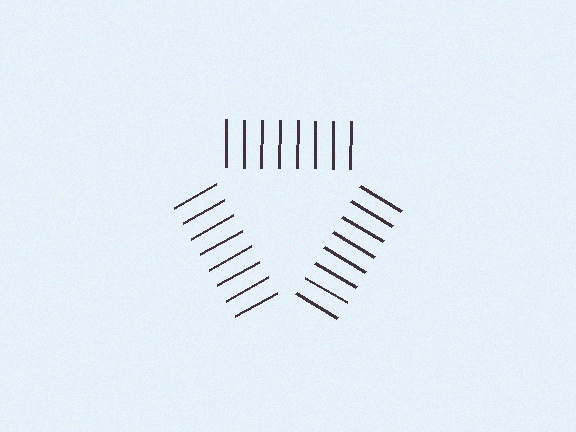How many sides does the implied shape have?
3 sides — the line-ends trace a triangle.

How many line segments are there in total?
24 — 8 along each of the 3 edges.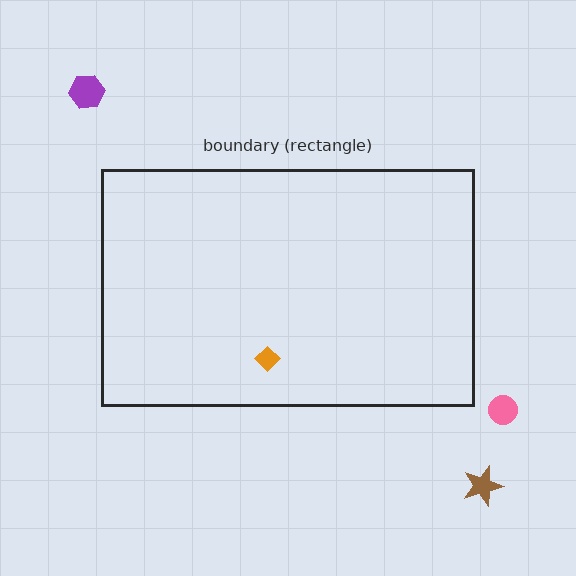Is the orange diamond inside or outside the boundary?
Inside.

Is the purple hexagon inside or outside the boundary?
Outside.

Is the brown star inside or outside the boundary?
Outside.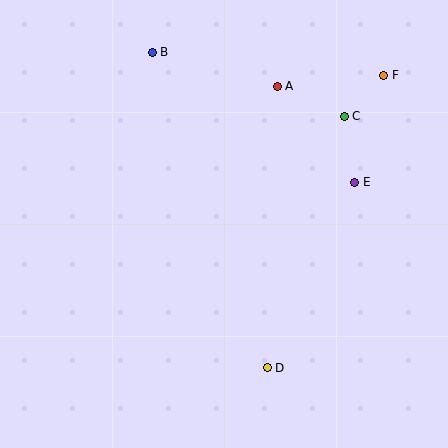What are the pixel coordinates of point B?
Point B is at (152, 52).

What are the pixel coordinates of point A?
Point A is at (277, 86).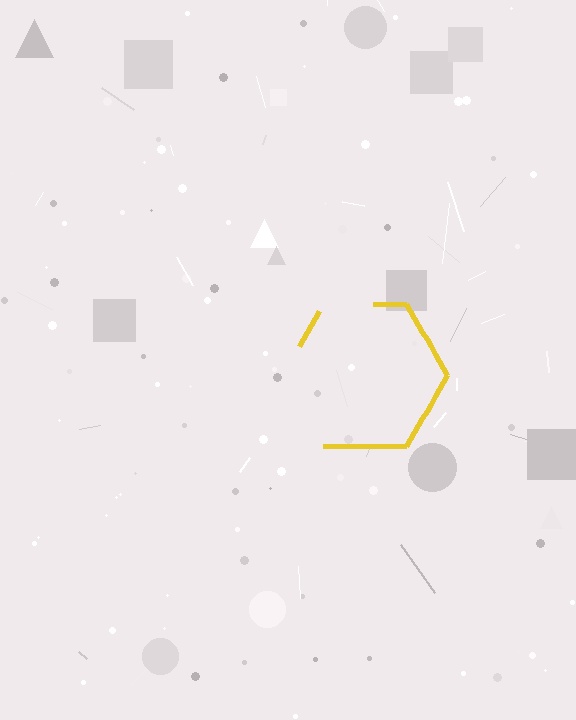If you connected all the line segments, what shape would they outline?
They would outline a hexagon.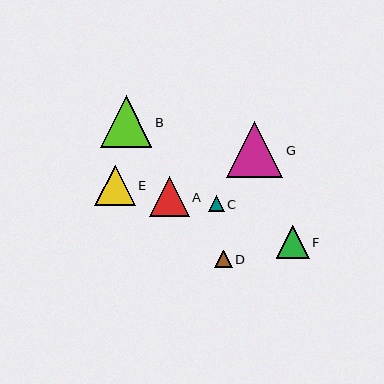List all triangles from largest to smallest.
From largest to smallest: G, B, E, A, F, D, C.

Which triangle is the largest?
Triangle G is the largest with a size of approximately 56 pixels.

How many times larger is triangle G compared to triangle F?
Triangle G is approximately 1.7 times the size of triangle F.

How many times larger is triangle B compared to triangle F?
Triangle B is approximately 1.6 times the size of triangle F.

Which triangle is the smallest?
Triangle C is the smallest with a size of approximately 16 pixels.